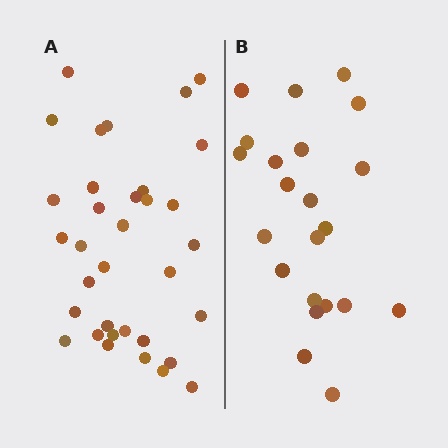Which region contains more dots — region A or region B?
Region A (the left region) has more dots.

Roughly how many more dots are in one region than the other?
Region A has roughly 12 or so more dots than region B.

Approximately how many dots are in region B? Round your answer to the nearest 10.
About 20 dots. (The exact count is 22, which rounds to 20.)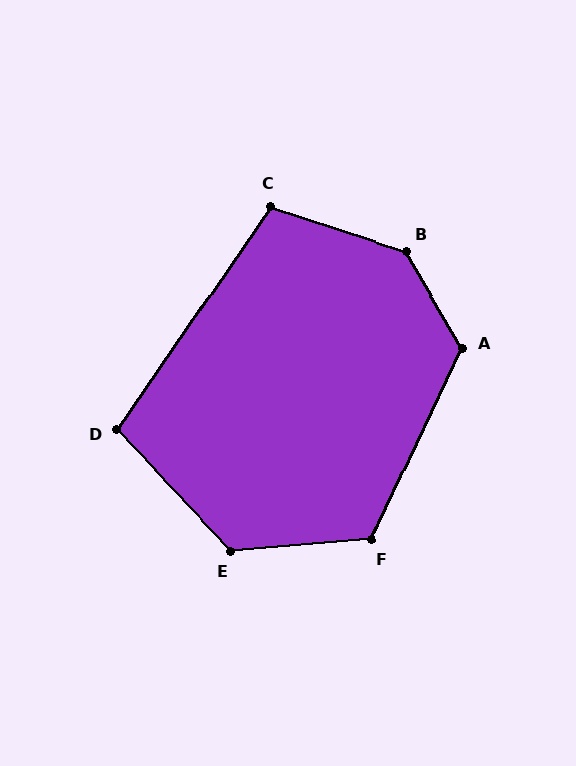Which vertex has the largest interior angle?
B, at approximately 138 degrees.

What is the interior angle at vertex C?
Approximately 107 degrees (obtuse).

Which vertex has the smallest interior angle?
D, at approximately 102 degrees.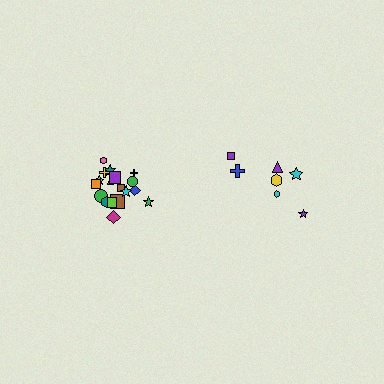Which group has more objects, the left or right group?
The left group.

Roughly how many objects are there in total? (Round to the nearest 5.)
Roughly 25 objects in total.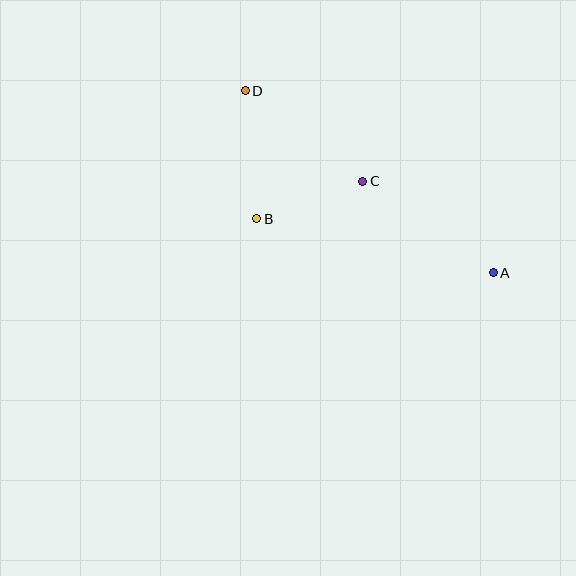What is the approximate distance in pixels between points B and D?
The distance between B and D is approximately 129 pixels.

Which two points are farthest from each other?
Points A and D are farthest from each other.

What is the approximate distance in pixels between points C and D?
The distance between C and D is approximately 148 pixels.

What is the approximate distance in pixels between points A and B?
The distance between A and B is approximately 242 pixels.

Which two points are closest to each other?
Points B and C are closest to each other.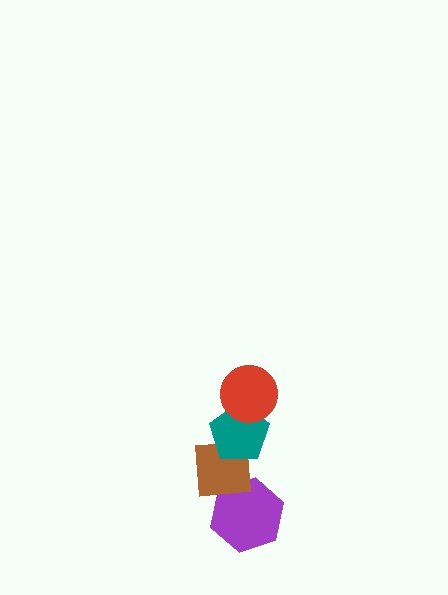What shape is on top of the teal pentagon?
The red circle is on top of the teal pentagon.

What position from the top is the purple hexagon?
The purple hexagon is 4th from the top.